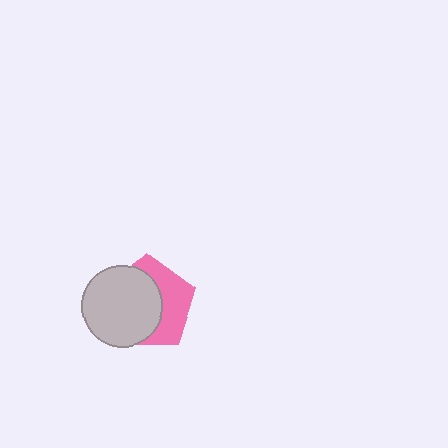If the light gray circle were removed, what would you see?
You would see the complete pink pentagon.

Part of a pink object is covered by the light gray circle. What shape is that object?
It is a pentagon.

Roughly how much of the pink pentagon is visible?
A small part of it is visible (roughly 42%).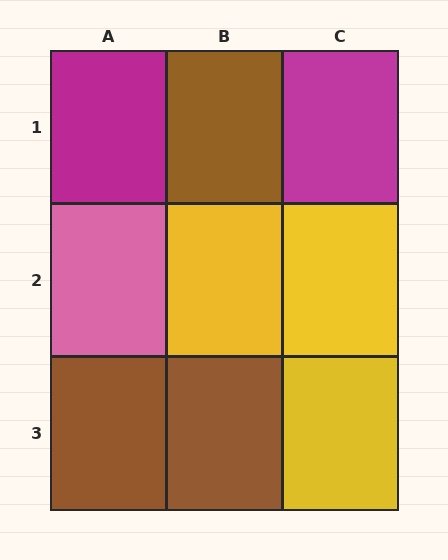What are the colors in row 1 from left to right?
Magenta, brown, magenta.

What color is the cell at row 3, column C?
Yellow.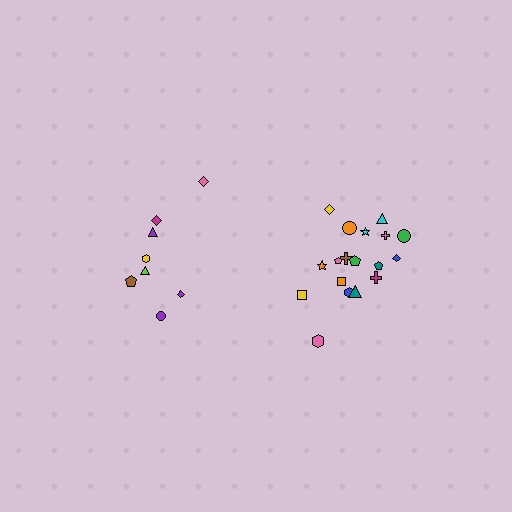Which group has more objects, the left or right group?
The right group.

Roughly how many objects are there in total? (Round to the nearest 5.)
Roughly 25 objects in total.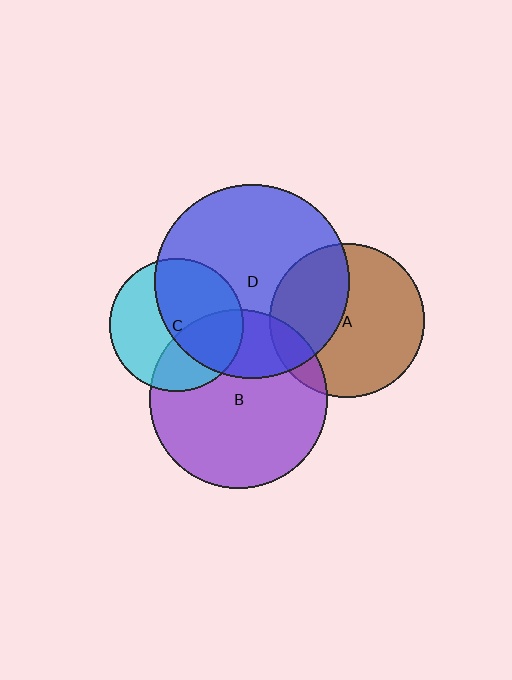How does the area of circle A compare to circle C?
Approximately 1.3 times.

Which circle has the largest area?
Circle D (blue).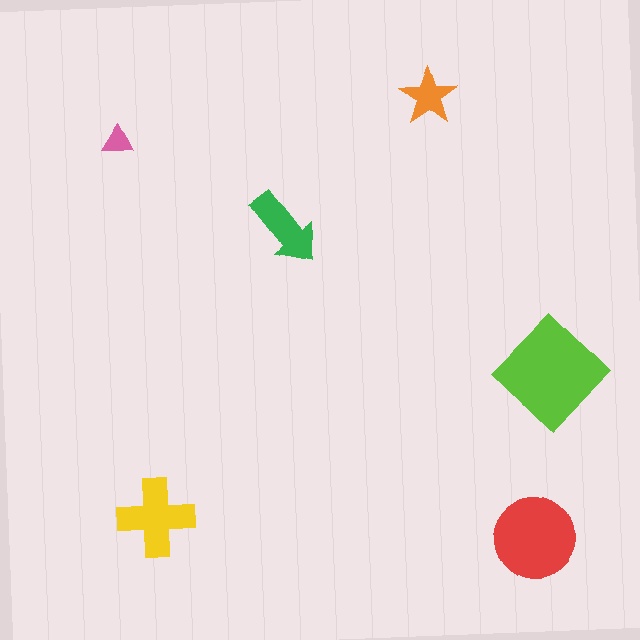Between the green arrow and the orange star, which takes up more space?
The green arrow.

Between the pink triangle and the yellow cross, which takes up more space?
The yellow cross.